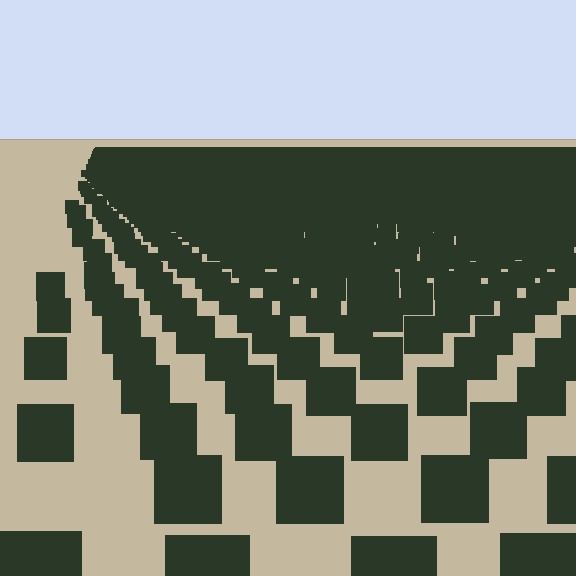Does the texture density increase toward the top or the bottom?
Density increases toward the top.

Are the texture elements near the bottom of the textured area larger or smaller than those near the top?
Larger. Near the bottom, elements are closer to the viewer and appear at a bigger on-screen size.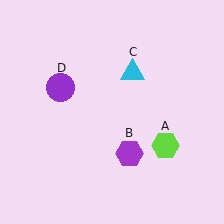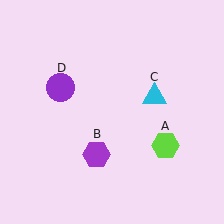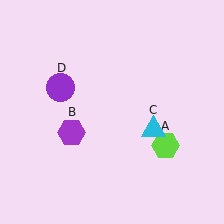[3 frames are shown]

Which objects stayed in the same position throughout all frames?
Lime hexagon (object A) and purple circle (object D) remained stationary.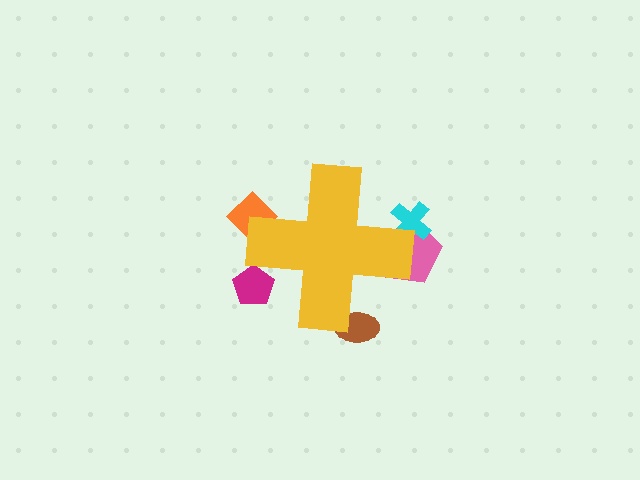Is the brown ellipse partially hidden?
Yes, the brown ellipse is partially hidden behind the yellow cross.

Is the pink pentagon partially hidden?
Yes, the pink pentagon is partially hidden behind the yellow cross.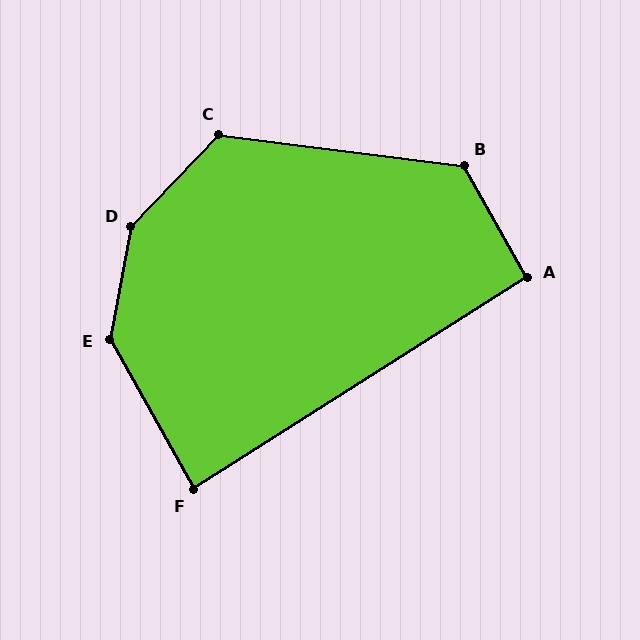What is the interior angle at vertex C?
Approximately 127 degrees (obtuse).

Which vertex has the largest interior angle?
D, at approximately 147 degrees.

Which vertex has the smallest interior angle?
F, at approximately 87 degrees.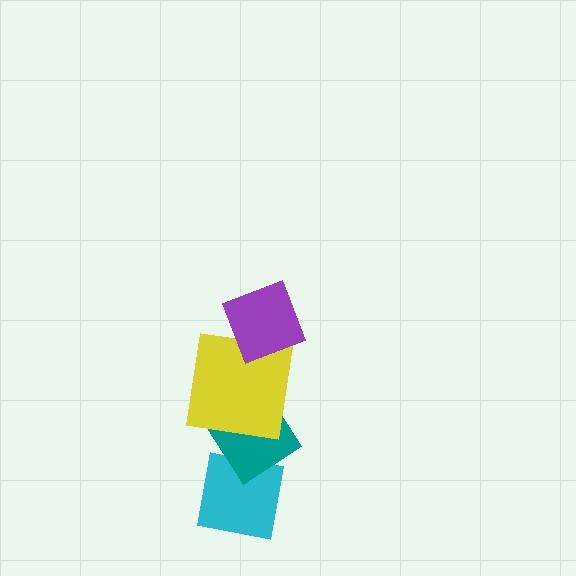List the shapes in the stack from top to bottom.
From top to bottom: the purple diamond, the yellow square, the teal diamond, the cyan square.